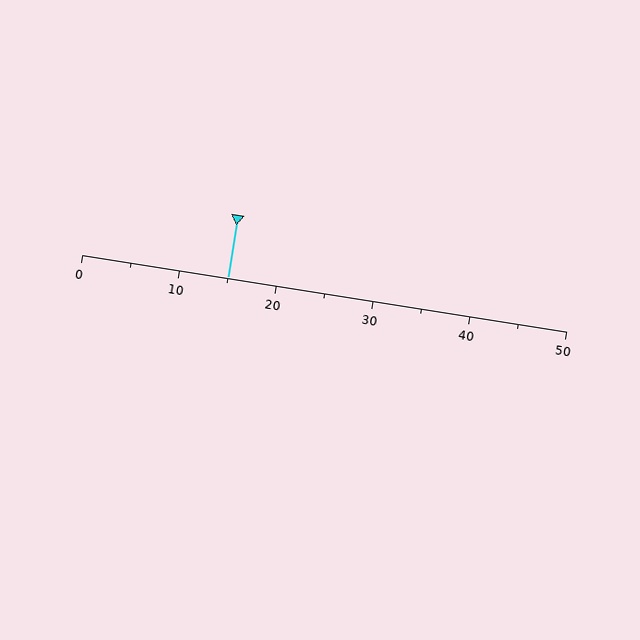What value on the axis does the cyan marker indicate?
The marker indicates approximately 15.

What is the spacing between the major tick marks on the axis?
The major ticks are spaced 10 apart.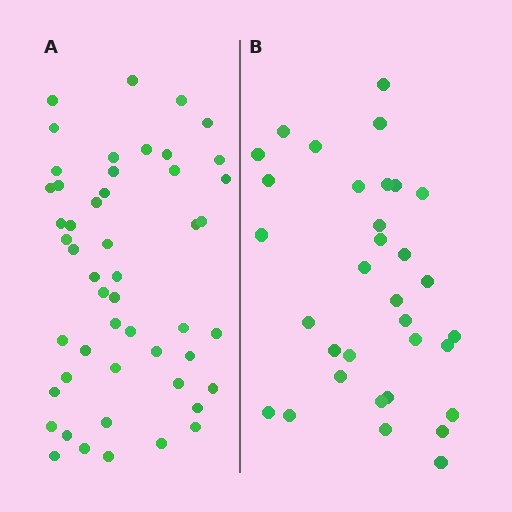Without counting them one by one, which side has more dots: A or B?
Region A (the left region) has more dots.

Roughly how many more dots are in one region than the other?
Region A has approximately 15 more dots than region B.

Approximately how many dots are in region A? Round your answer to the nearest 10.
About 50 dots.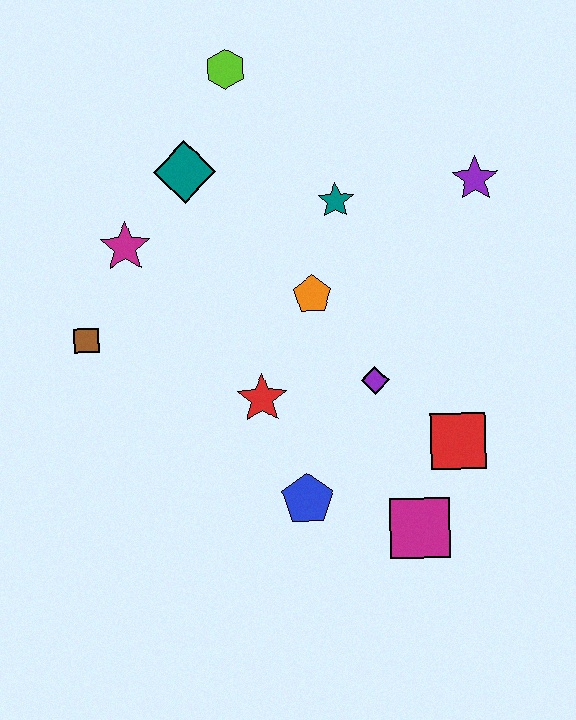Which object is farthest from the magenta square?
The lime hexagon is farthest from the magenta square.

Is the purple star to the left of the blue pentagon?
No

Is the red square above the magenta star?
No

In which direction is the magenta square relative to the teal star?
The magenta square is below the teal star.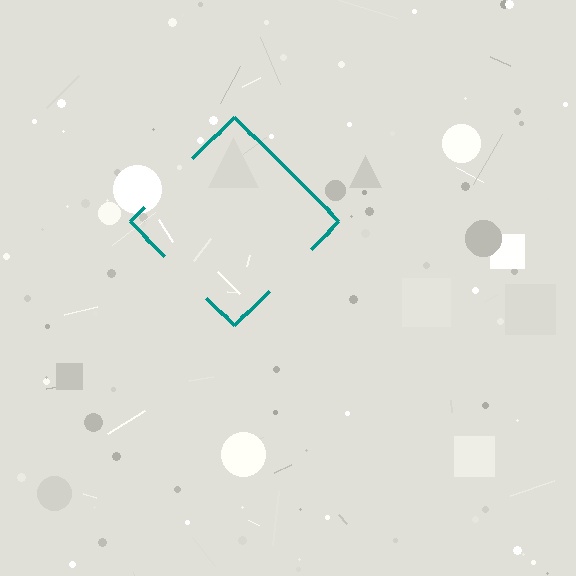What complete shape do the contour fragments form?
The contour fragments form a diamond.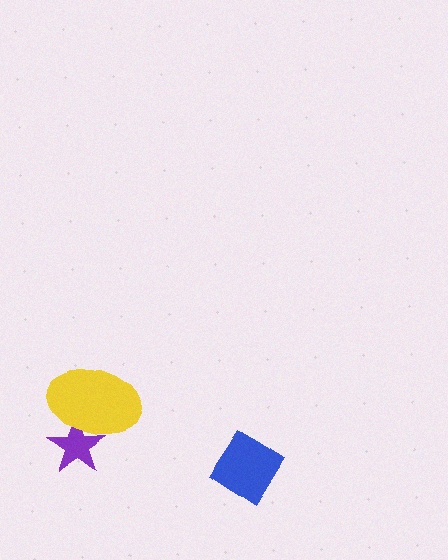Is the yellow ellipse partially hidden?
No, no other shape covers it.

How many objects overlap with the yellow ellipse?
1 object overlaps with the yellow ellipse.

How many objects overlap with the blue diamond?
0 objects overlap with the blue diamond.